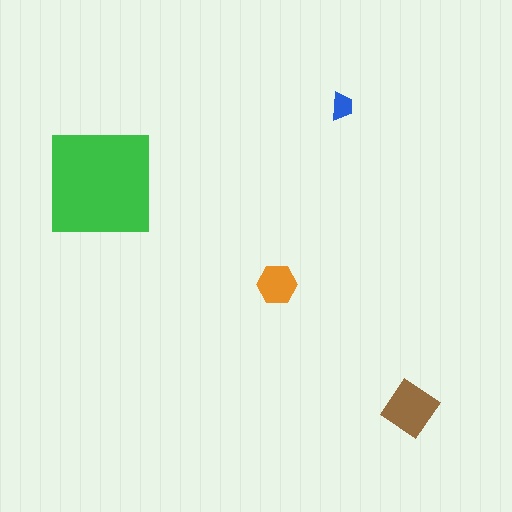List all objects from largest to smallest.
The green square, the brown diamond, the orange hexagon, the blue trapezoid.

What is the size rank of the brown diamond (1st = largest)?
2nd.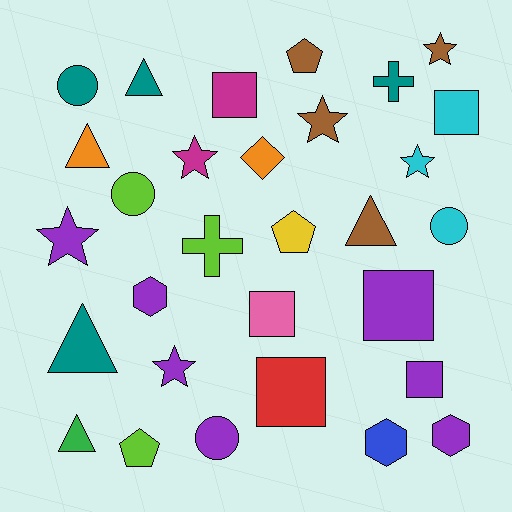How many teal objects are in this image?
There are 4 teal objects.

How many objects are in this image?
There are 30 objects.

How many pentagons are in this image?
There are 3 pentagons.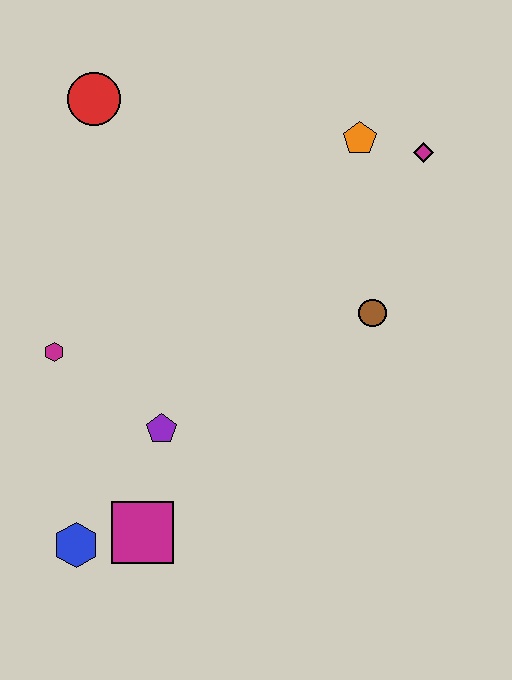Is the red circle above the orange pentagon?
Yes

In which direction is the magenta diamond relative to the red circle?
The magenta diamond is to the right of the red circle.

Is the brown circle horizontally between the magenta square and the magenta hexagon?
No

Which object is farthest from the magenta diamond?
The blue hexagon is farthest from the magenta diamond.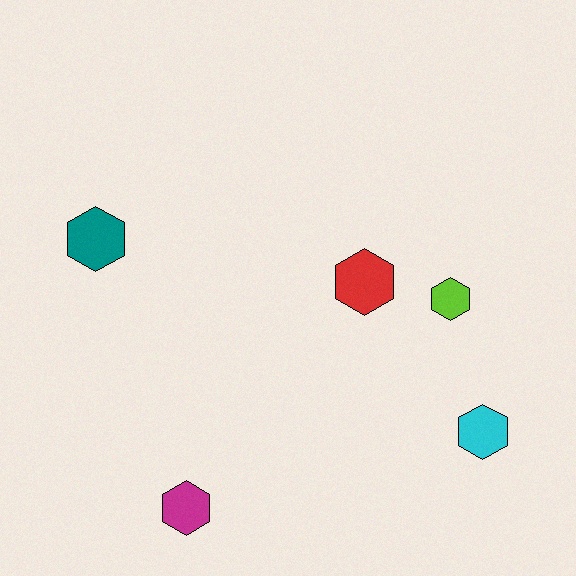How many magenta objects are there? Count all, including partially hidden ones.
There is 1 magenta object.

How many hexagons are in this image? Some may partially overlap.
There are 5 hexagons.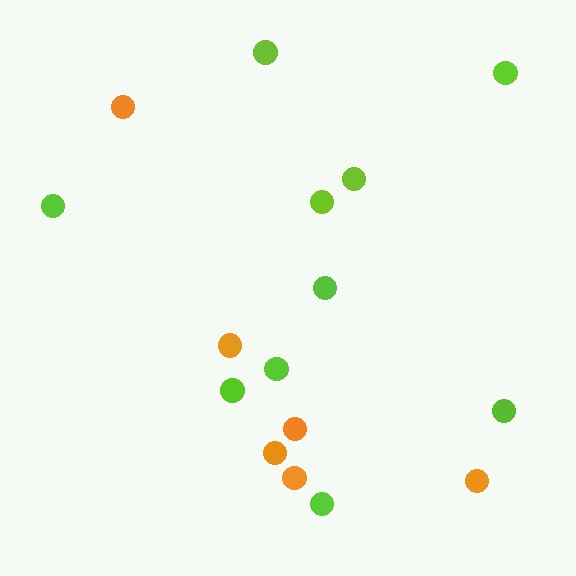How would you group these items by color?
There are 2 groups: one group of orange circles (6) and one group of lime circles (10).